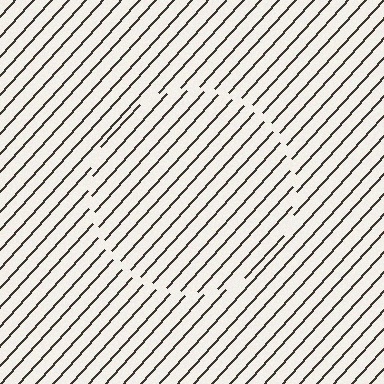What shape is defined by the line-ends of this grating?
An illusory circle. The interior of the shape contains the same grating, shifted by half a period — the contour is defined by the phase discontinuity where line-ends from the inner and outer gratings abut.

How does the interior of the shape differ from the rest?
The interior of the shape contains the same grating, shifted by half a period — the contour is defined by the phase discontinuity where line-ends from the inner and outer gratings abut.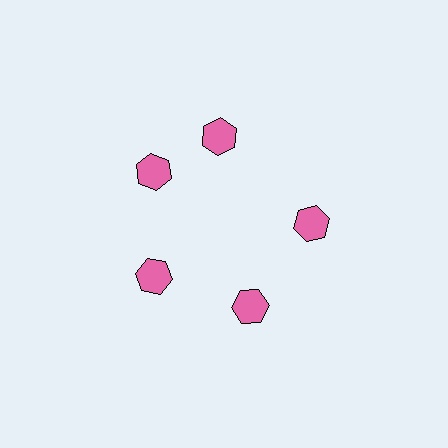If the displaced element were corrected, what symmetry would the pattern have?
It would have 5-fold rotational symmetry — the pattern would map onto itself every 72 degrees.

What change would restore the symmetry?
The symmetry would be restored by rotating it back into even spacing with its neighbors so that all 5 hexagons sit at equal angles and equal distance from the center.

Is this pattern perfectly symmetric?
No. The 5 pink hexagons are arranged in a ring, but one element near the 1 o'clock position is rotated out of alignment along the ring, breaking the 5-fold rotational symmetry.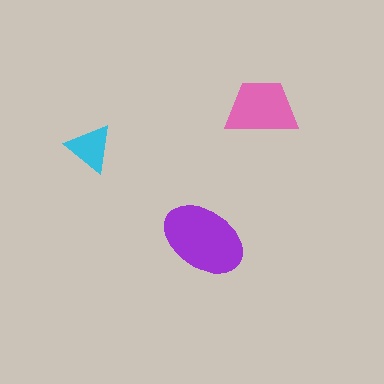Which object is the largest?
The purple ellipse.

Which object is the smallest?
The cyan triangle.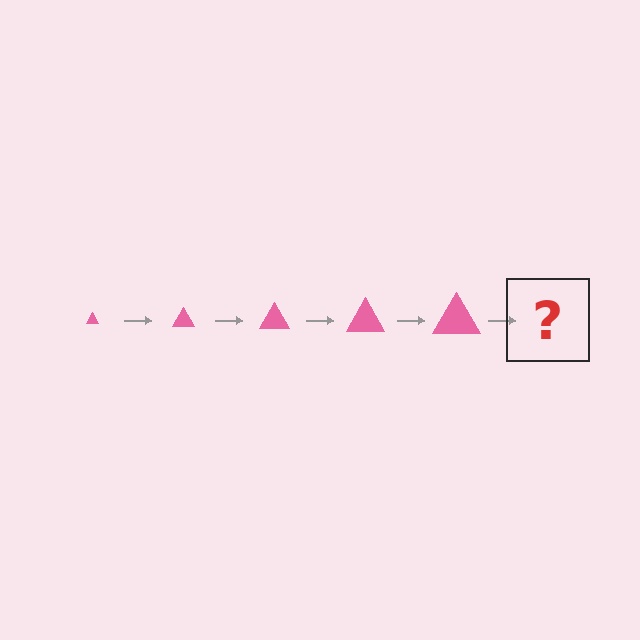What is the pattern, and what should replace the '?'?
The pattern is that the triangle gets progressively larger each step. The '?' should be a pink triangle, larger than the previous one.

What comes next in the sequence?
The next element should be a pink triangle, larger than the previous one.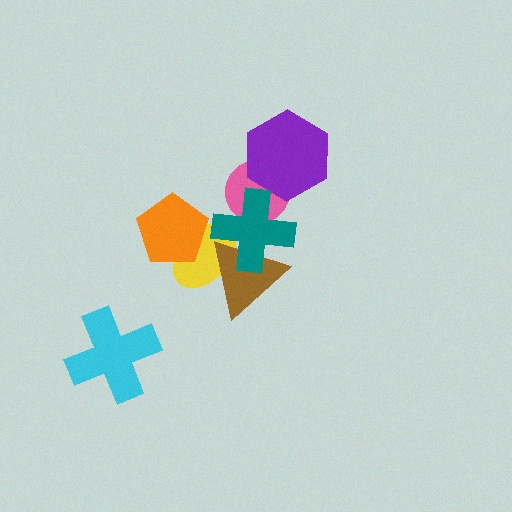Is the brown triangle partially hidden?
Yes, it is partially covered by another shape.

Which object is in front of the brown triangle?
The teal cross is in front of the brown triangle.